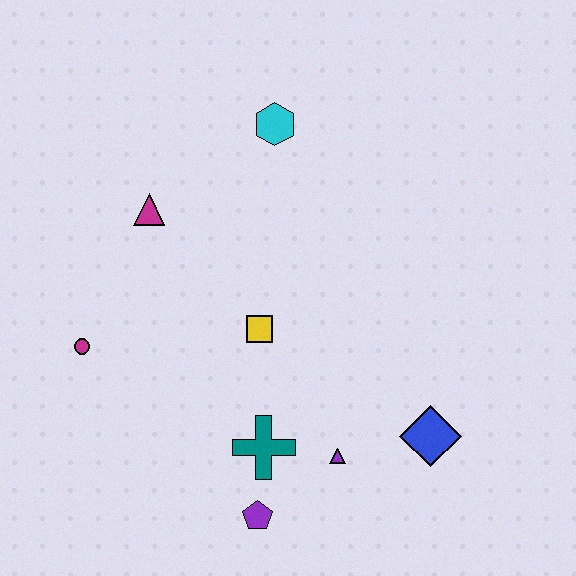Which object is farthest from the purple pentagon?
The cyan hexagon is farthest from the purple pentagon.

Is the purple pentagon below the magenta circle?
Yes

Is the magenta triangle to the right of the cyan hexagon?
No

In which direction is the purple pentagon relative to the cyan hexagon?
The purple pentagon is below the cyan hexagon.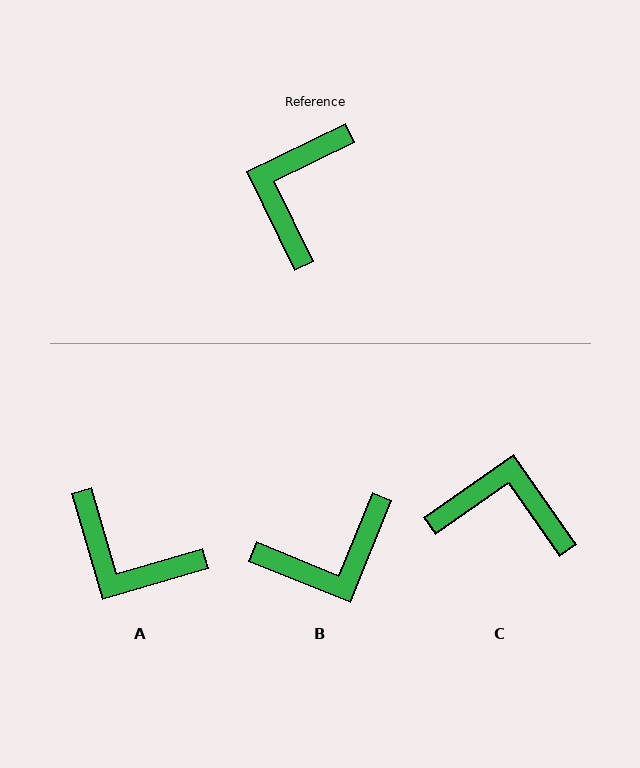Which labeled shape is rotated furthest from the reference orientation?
B, about 132 degrees away.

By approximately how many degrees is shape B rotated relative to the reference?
Approximately 132 degrees counter-clockwise.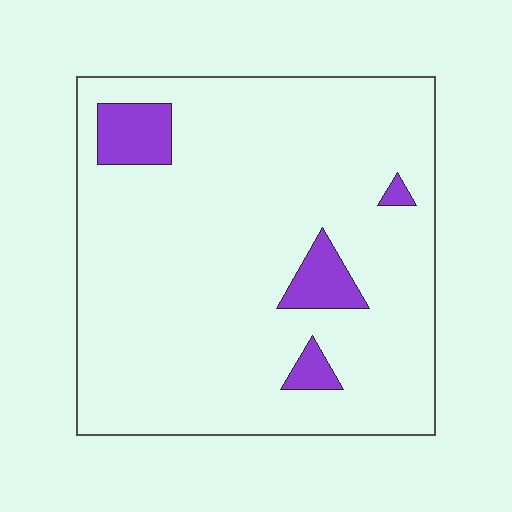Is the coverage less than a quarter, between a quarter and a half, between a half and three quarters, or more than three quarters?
Less than a quarter.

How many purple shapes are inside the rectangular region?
4.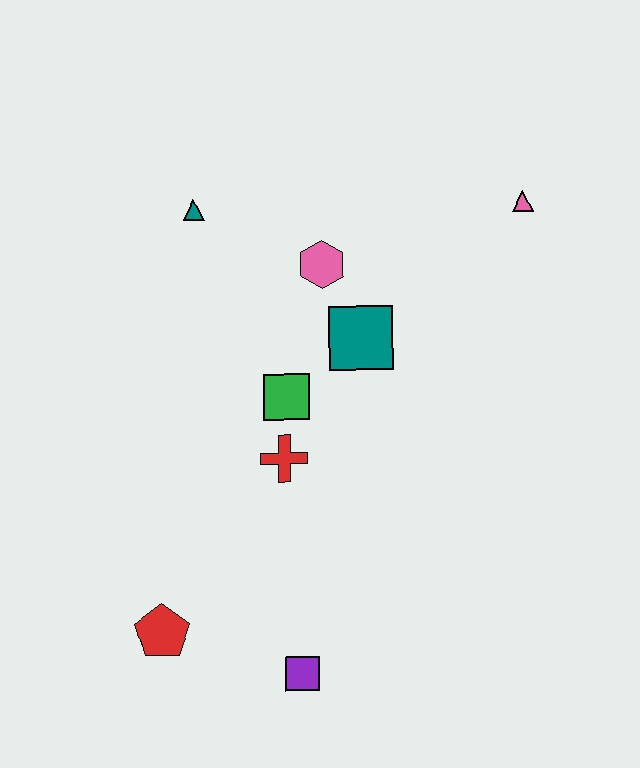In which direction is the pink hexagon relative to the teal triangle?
The pink hexagon is to the right of the teal triangle.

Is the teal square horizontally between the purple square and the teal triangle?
No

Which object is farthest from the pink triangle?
The red pentagon is farthest from the pink triangle.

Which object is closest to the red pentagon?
The purple square is closest to the red pentagon.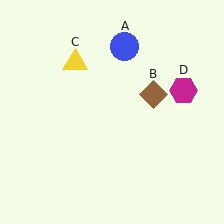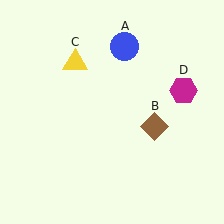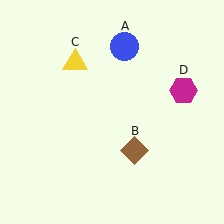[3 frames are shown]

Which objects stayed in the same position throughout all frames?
Blue circle (object A) and yellow triangle (object C) and magenta hexagon (object D) remained stationary.